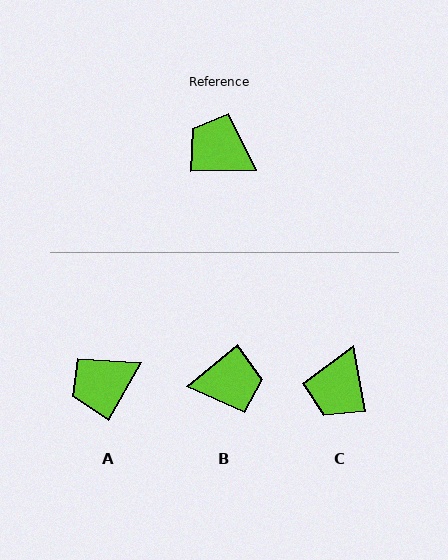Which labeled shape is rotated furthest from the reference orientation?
B, about 141 degrees away.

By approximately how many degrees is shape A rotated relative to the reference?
Approximately 60 degrees counter-clockwise.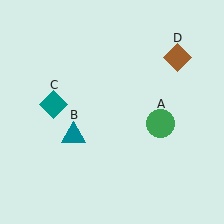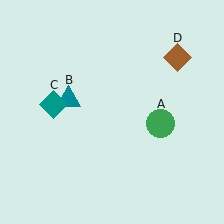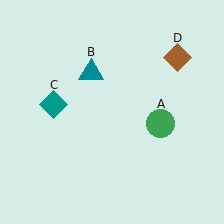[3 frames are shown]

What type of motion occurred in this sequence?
The teal triangle (object B) rotated clockwise around the center of the scene.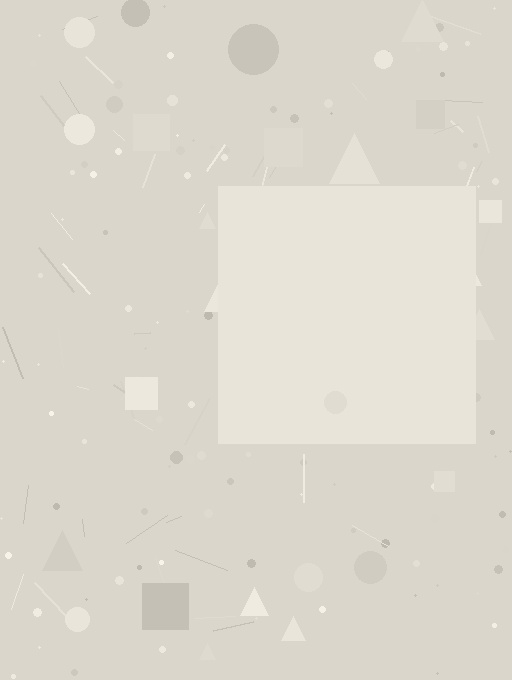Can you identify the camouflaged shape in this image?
The camouflaged shape is a square.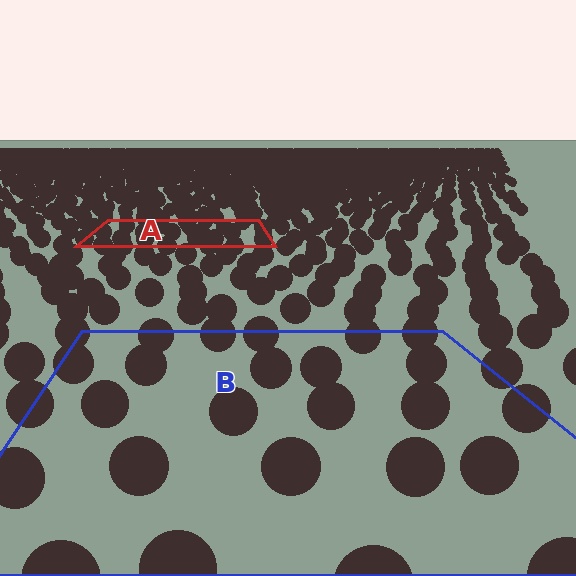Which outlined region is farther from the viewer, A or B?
Region A is farther from the viewer — the texture elements inside it appear smaller and more densely packed.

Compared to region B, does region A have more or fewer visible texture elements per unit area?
Region A has more texture elements per unit area — they are packed more densely because it is farther away.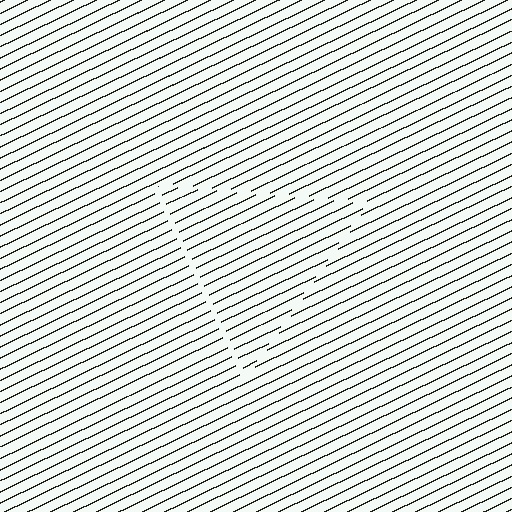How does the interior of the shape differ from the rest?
The interior of the shape contains the same grating, shifted by half a period — the contour is defined by the phase discontinuity where line-ends from the inner and outer gratings abut.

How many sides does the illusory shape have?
3 sides — the line-ends trace a triangle.